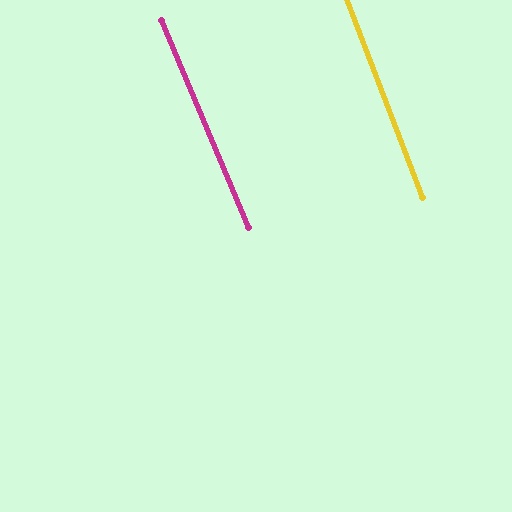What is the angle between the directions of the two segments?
Approximately 2 degrees.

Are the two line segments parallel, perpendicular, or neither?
Parallel — their directions differ by only 1.8°.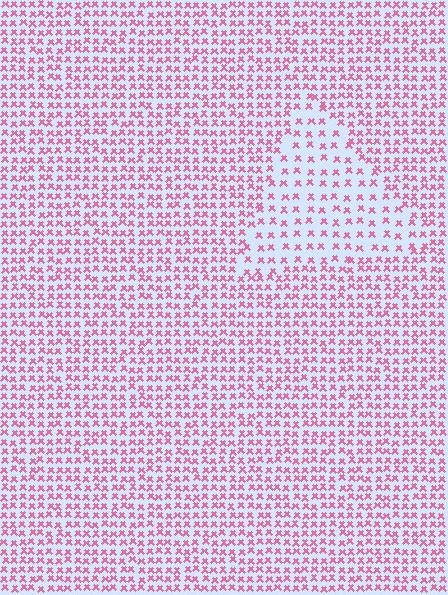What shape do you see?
I see a triangle.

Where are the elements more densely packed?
The elements are more densely packed outside the triangle boundary.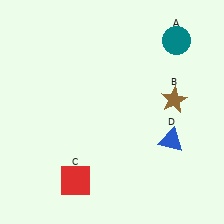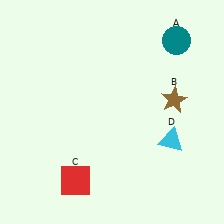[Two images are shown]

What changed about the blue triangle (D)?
In Image 1, D is blue. In Image 2, it changed to cyan.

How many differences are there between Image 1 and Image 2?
There is 1 difference between the two images.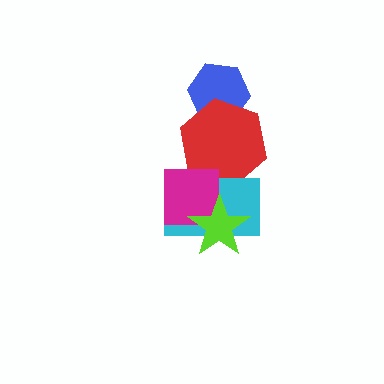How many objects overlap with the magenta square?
3 objects overlap with the magenta square.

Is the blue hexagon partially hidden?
Yes, it is partially covered by another shape.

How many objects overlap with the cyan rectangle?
3 objects overlap with the cyan rectangle.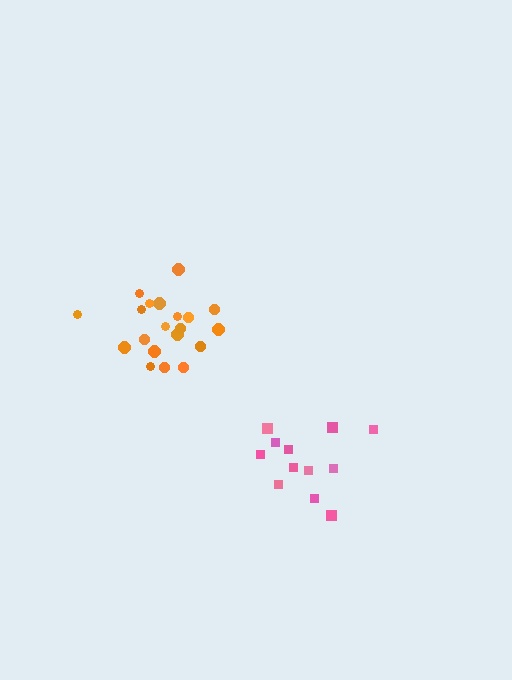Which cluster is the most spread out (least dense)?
Pink.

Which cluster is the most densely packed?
Orange.